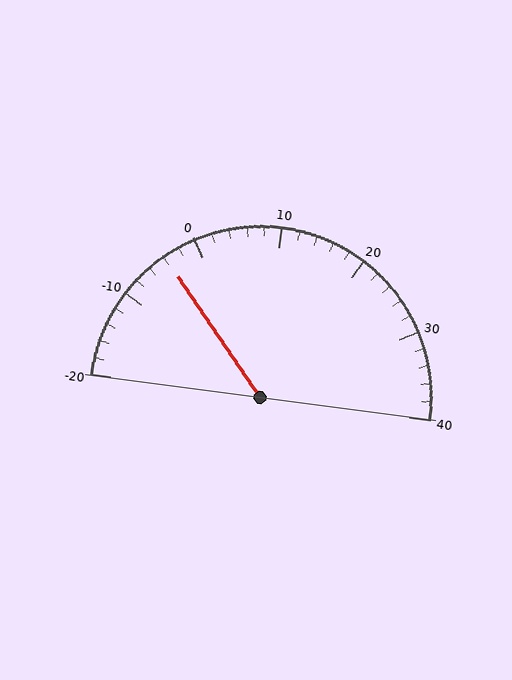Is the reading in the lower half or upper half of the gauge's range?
The reading is in the lower half of the range (-20 to 40).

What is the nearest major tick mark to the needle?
The nearest major tick mark is 0.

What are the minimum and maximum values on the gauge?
The gauge ranges from -20 to 40.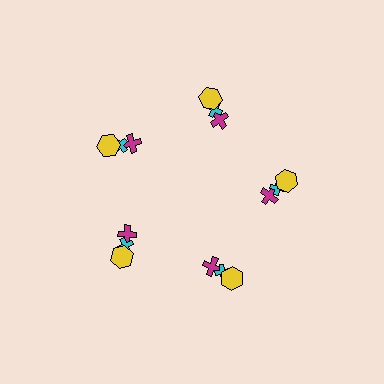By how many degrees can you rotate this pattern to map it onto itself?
The pattern maps onto itself every 72 degrees of rotation.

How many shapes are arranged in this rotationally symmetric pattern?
There are 15 shapes, arranged in 5 groups of 3.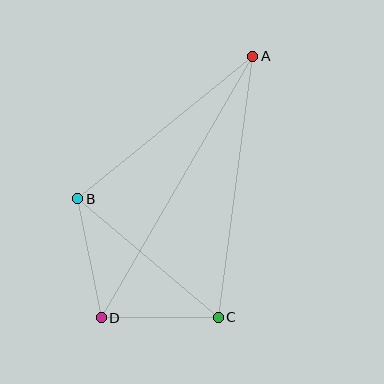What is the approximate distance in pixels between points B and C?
The distance between B and C is approximately 183 pixels.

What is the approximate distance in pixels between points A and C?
The distance between A and C is approximately 263 pixels.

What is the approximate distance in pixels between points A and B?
The distance between A and B is approximately 225 pixels.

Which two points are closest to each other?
Points C and D are closest to each other.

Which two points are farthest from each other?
Points A and D are farthest from each other.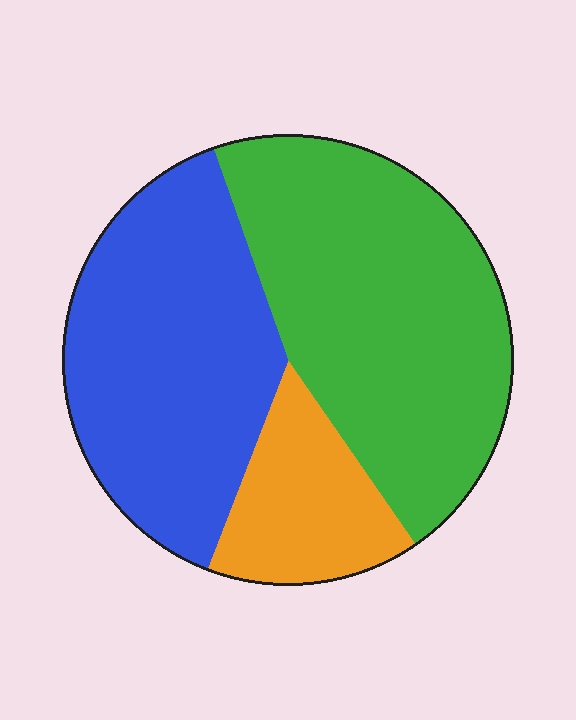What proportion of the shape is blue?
Blue takes up between a quarter and a half of the shape.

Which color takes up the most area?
Green, at roughly 45%.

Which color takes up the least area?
Orange, at roughly 15%.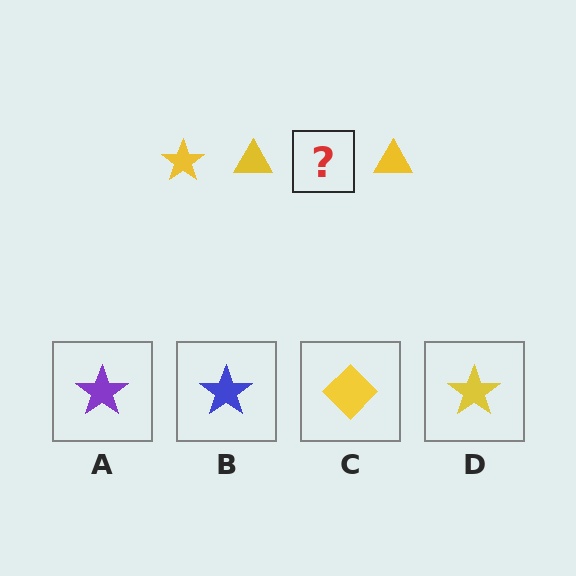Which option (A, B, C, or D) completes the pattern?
D.